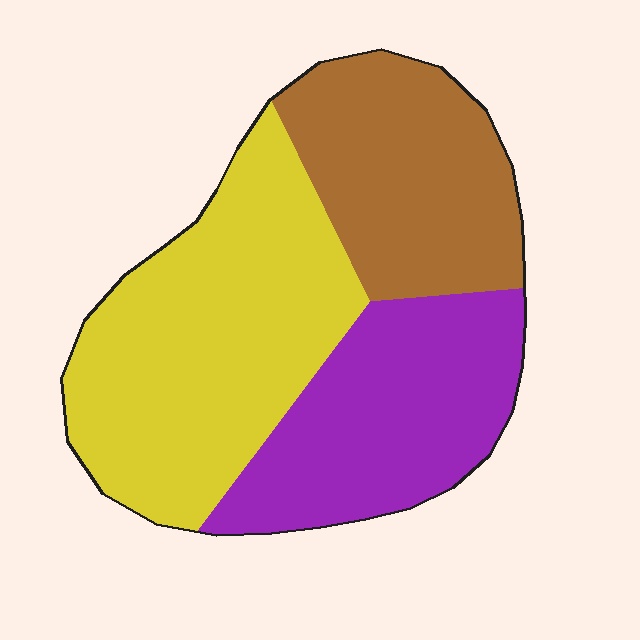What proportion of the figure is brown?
Brown covers roughly 25% of the figure.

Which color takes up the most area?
Yellow, at roughly 45%.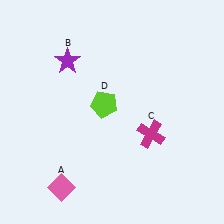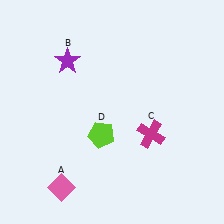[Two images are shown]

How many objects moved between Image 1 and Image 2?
1 object moved between the two images.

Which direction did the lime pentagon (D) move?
The lime pentagon (D) moved down.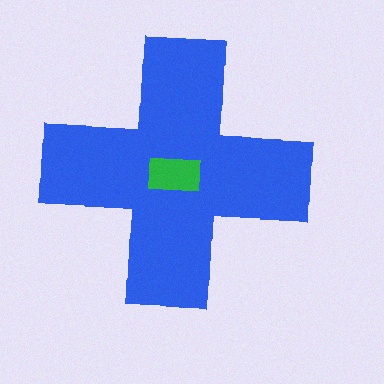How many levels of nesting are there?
2.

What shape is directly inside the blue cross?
The green rectangle.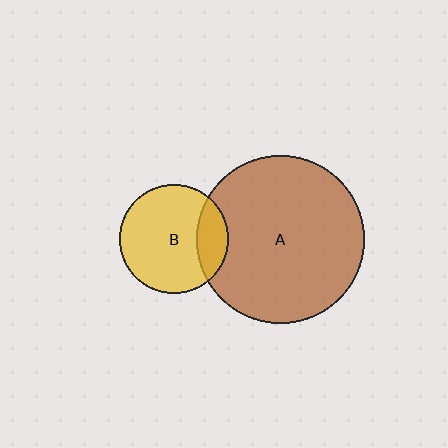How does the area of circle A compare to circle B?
Approximately 2.4 times.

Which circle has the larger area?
Circle A (brown).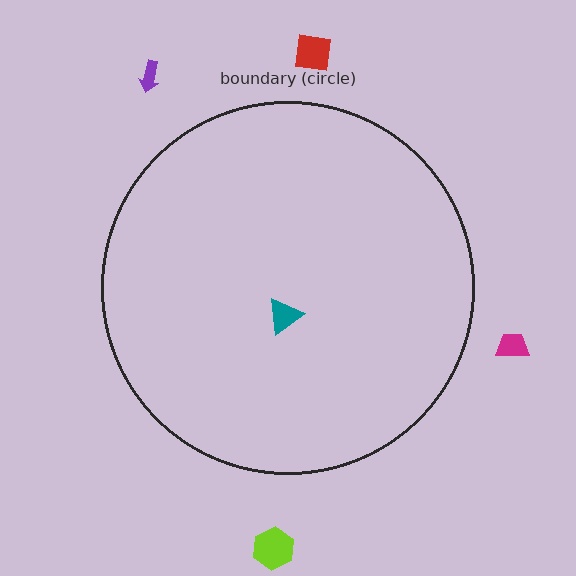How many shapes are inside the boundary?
1 inside, 4 outside.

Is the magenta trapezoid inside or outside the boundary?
Outside.